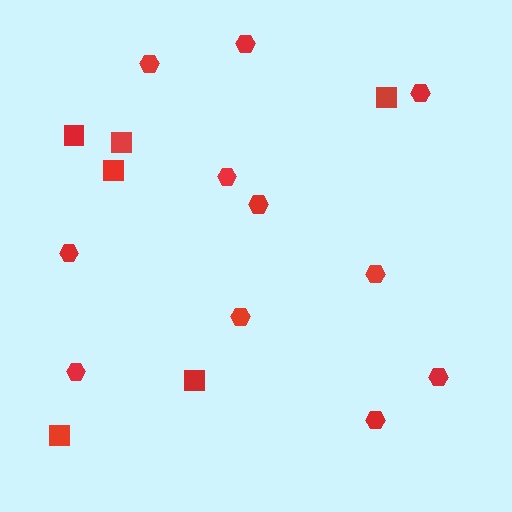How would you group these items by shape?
There are 2 groups: one group of hexagons (11) and one group of squares (6).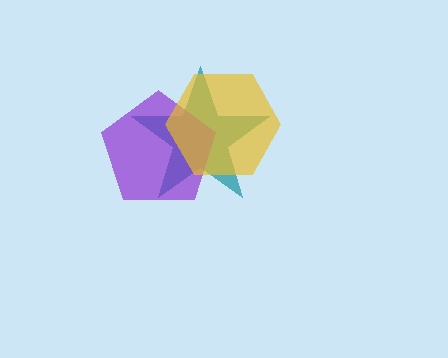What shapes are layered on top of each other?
The layered shapes are: a teal star, a purple pentagon, a yellow hexagon.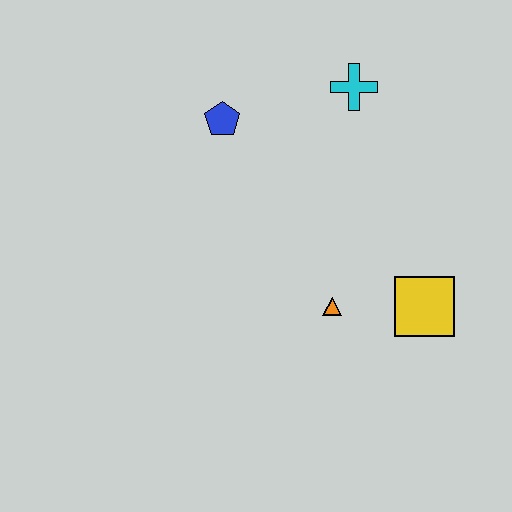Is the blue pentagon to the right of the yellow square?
No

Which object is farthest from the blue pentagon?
The yellow square is farthest from the blue pentagon.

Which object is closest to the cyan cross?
The blue pentagon is closest to the cyan cross.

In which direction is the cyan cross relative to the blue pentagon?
The cyan cross is to the right of the blue pentagon.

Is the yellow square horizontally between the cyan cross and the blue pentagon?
No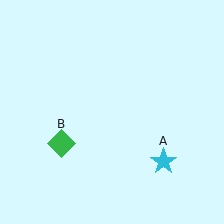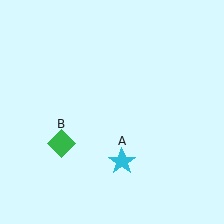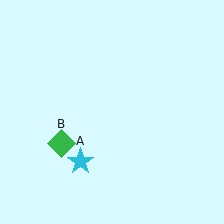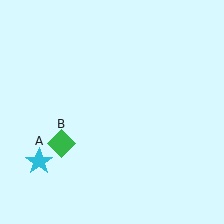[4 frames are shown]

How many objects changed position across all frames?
1 object changed position: cyan star (object A).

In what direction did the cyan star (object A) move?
The cyan star (object A) moved left.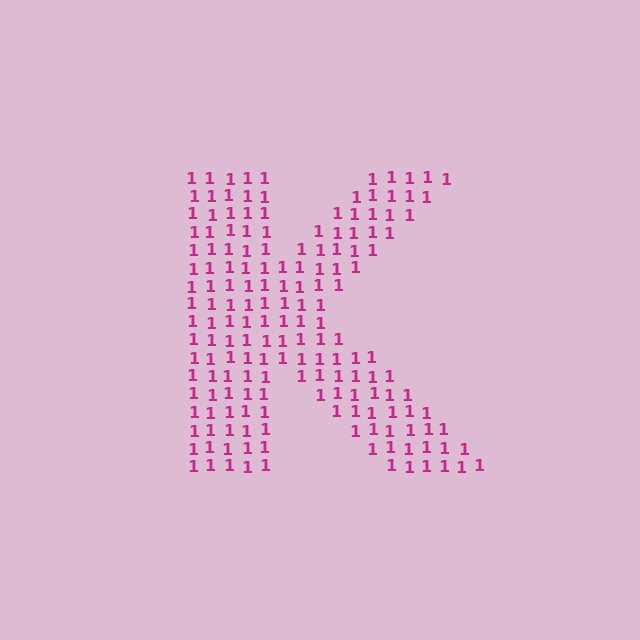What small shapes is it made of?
It is made of small digit 1's.